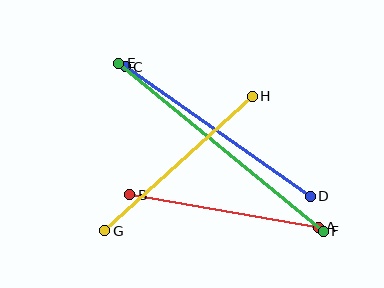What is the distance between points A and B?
The distance is approximately 191 pixels.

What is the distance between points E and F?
The distance is approximately 265 pixels.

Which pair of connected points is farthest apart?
Points E and F are farthest apart.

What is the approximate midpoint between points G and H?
The midpoint is at approximately (178, 163) pixels.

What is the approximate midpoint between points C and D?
The midpoint is at approximately (218, 132) pixels.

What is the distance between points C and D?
The distance is approximately 225 pixels.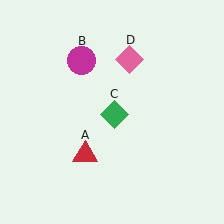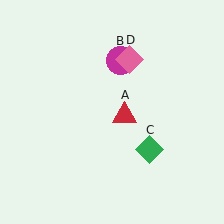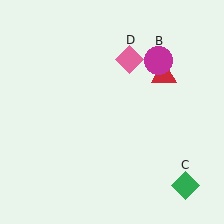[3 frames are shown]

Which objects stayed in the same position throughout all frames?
Pink diamond (object D) remained stationary.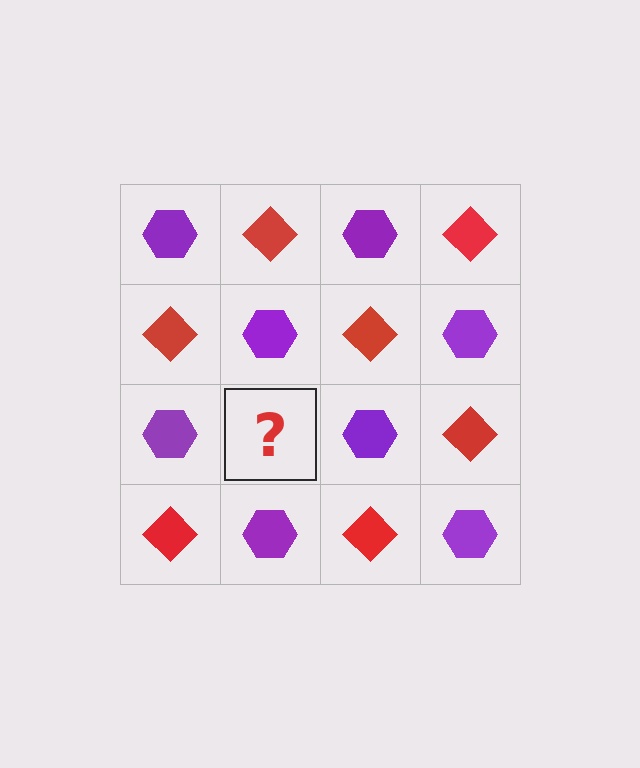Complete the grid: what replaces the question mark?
The question mark should be replaced with a red diamond.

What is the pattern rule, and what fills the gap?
The rule is that it alternates purple hexagon and red diamond in a checkerboard pattern. The gap should be filled with a red diamond.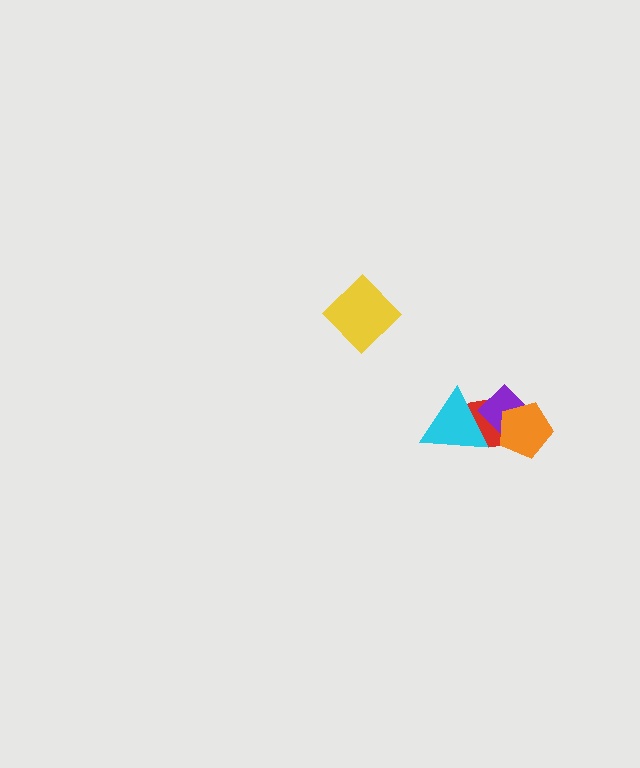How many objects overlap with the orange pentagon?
2 objects overlap with the orange pentagon.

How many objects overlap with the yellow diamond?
0 objects overlap with the yellow diamond.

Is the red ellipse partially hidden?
Yes, it is partially covered by another shape.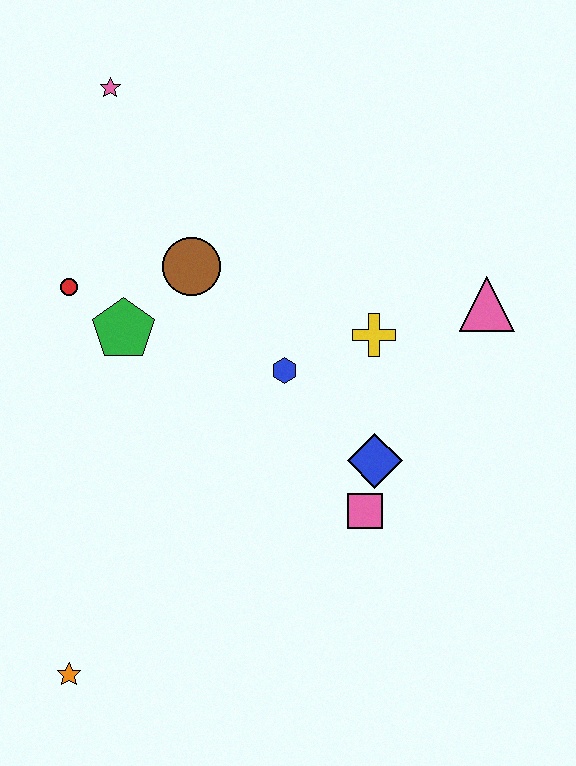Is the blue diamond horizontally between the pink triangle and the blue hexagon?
Yes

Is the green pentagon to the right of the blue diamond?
No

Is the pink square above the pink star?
No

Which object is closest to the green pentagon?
The red circle is closest to the green pentagon.